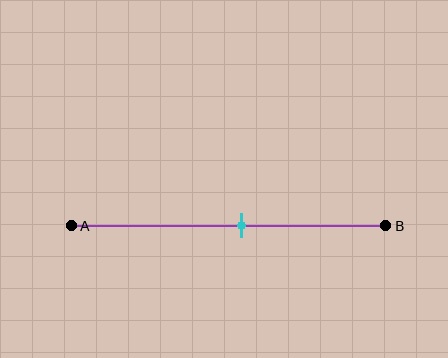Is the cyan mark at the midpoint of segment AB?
No, the mark is at about 55% from A, not at the 50% midpoint.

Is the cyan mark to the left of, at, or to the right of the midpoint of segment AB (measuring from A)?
The cyan mark is to the right of the midpoint of segment AB.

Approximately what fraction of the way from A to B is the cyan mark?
The cyan mark is approximately 55% of the way from A to B.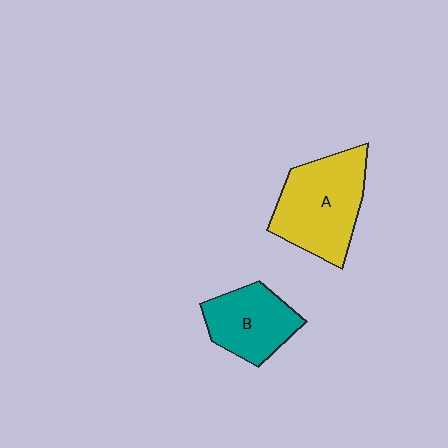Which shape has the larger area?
Shape A (yellow).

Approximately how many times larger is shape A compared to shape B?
Approximately 1.4 times.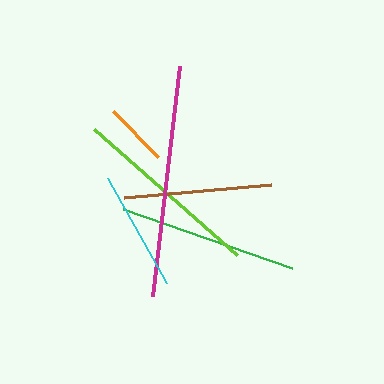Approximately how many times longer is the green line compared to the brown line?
The green line is approximately 1.2 times the length of the brown line.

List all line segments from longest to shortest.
From longest to shortest: magenta, lime, green, brown, cyan, orange.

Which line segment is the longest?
The magenta line is the longest at approximately 232 pixels.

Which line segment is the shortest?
The orange line is the shortest at approximately 65 pixels.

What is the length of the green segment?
The green segment is approximately 179 pixels long.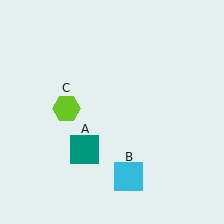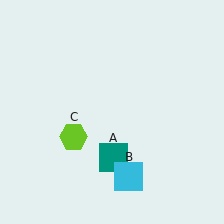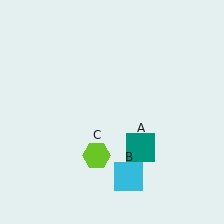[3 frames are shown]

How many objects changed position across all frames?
2 objects changed position: teal square (object A), lime hexagon (object C).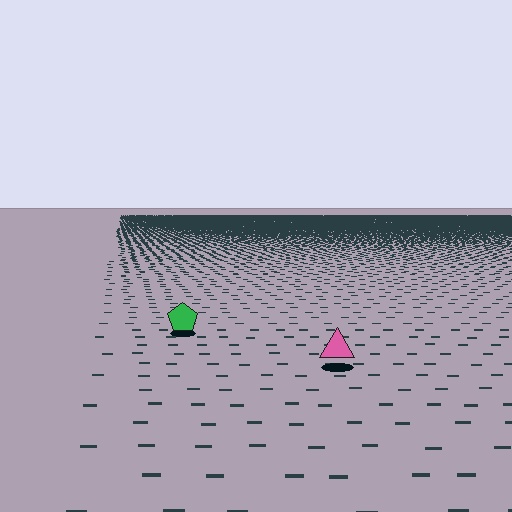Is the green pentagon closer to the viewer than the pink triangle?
No. The pink triangle is closer — you can tell from the texture gradient: the ground texture is coarser near it.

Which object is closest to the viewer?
The pink triangle is closest. The texture marks near it are larger and more spread out.